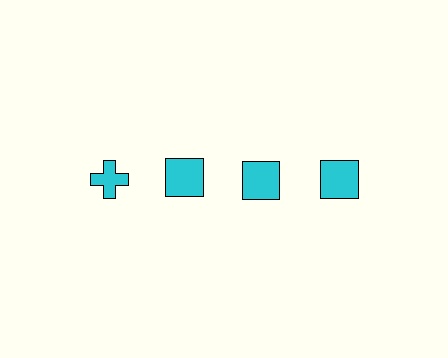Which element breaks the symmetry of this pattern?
The cyan cross in the top row, leftmost column breaks the symmetry. All other shapes are cyan squares.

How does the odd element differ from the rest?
It has a different shape: cross instead of square.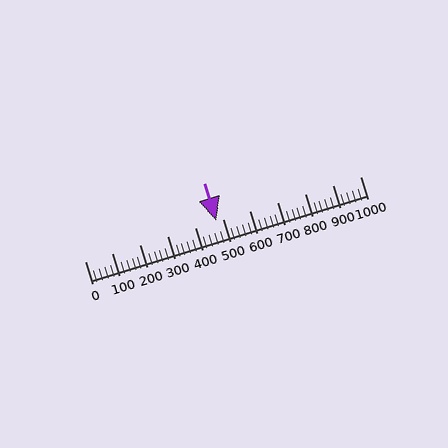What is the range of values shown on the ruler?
The ruler shows values from 0 to 1000.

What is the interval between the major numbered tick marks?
The major tick marks are spaced 100 units apart.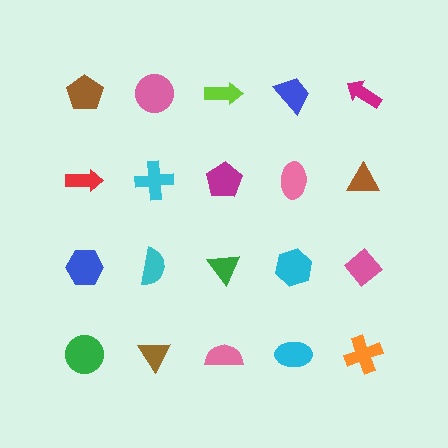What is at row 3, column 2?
A cyan semicircle.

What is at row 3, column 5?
A pink diamond.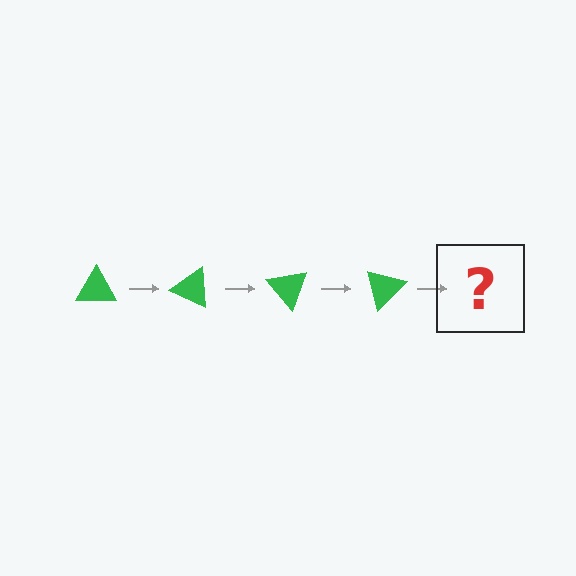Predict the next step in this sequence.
The next step is a green triangle rotated 100 degrees.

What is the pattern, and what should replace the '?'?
The pattern is that the triangle rotates 25 degrees each step. The '?' should be a green triangle rotated 100 degrees.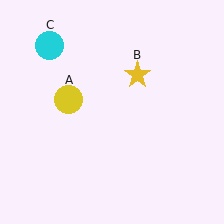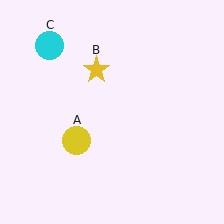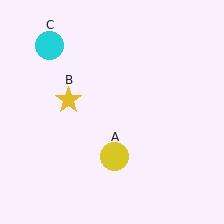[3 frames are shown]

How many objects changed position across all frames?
2 objects changed position: yellow circle (object A), yellow star (object B).